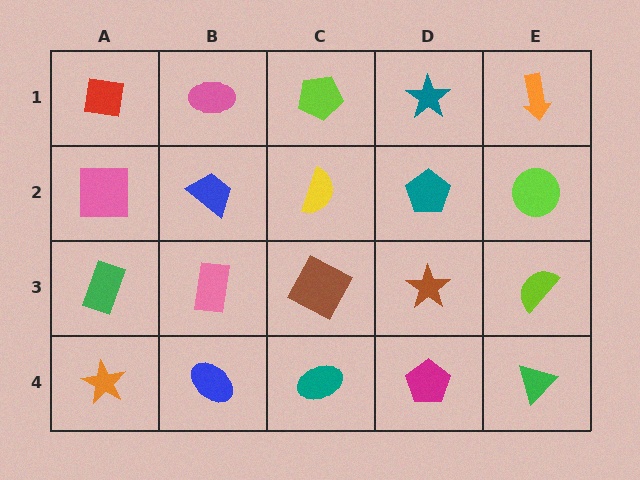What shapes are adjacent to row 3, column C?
A yellow semicircle (row 2, column C), a teal ellipse (row 4, column C), a pink rectangle (row 3, column B), a brown star (row 3, column D).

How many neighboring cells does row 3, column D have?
4.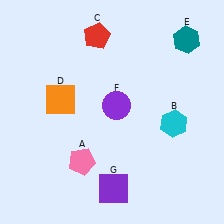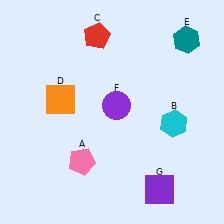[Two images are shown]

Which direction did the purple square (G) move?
The purple square (G) moved right.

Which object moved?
The purple square (G) moved right.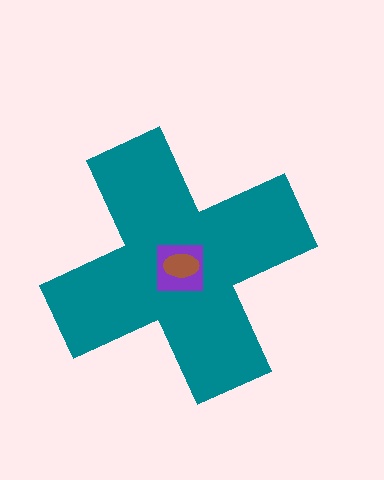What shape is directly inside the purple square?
The brown ellipse.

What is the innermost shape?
The brown ellipse.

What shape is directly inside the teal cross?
The purple square.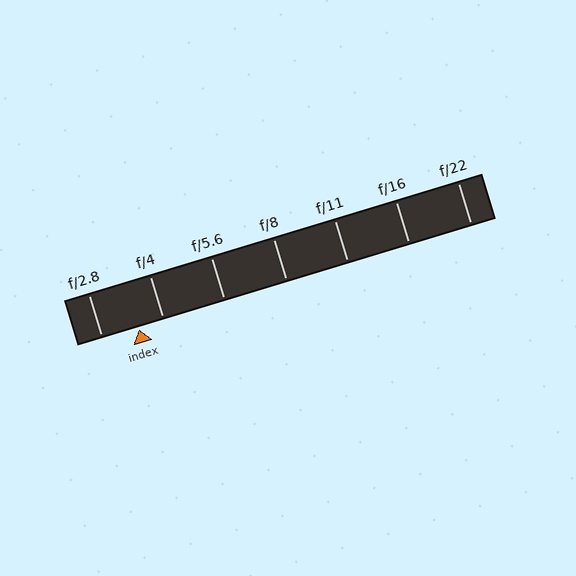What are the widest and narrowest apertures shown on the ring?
The widest aperture shown is f/2.8 and the narrowest is f/22.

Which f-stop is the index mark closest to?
The index mark is closest to f/4.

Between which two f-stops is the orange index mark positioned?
The index mark is between f/2.8 and f/4.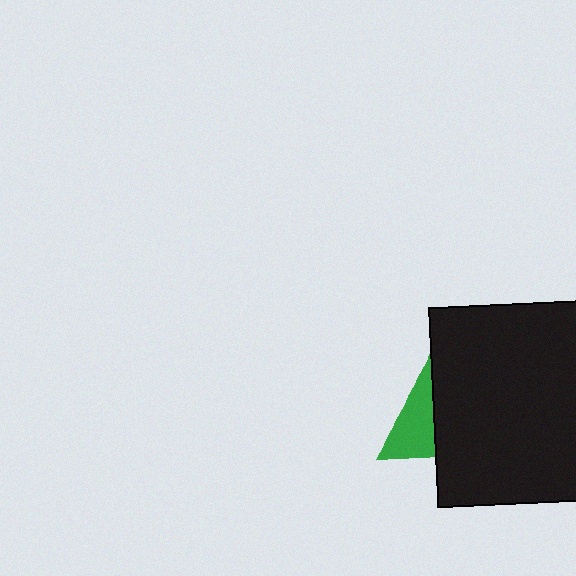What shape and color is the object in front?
The object in front is a black square.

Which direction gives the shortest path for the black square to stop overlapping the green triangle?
Moving right gives the shortest separation.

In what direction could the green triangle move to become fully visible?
The green triangle could move left. That would shift it out from behind the black square entirely.